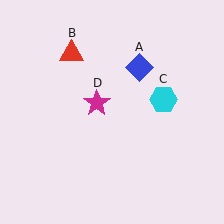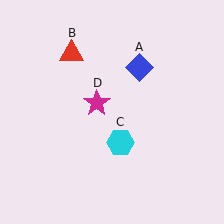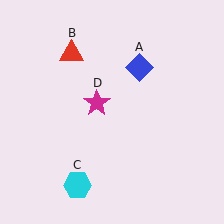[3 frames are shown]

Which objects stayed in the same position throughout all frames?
Blue diamond (object A) and red triangle (object B) and magenta star (object D) remained stationary.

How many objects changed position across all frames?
1 object changed position: cyan hexagon (object C).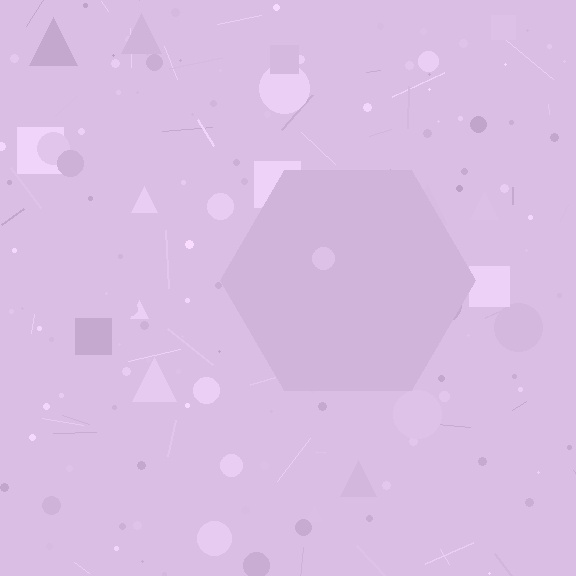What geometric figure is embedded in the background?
A hexagon is embedded in the background.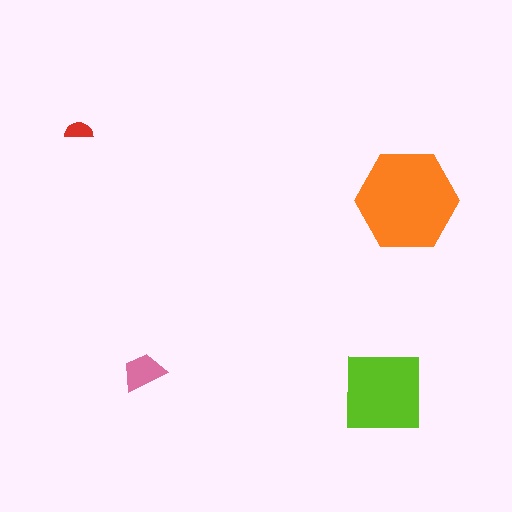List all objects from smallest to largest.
The red semicircle, the pink trapezoid, the lime square, the orange hexagon.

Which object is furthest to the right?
The orange hexagon is rightmost.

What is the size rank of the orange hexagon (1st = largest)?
1st.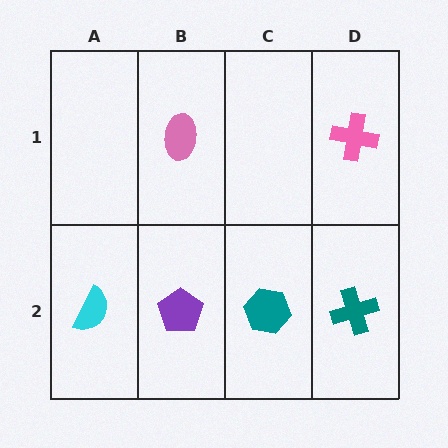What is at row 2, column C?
A teal hexagon.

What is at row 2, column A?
A cyan semicircle.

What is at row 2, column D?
A teal cross.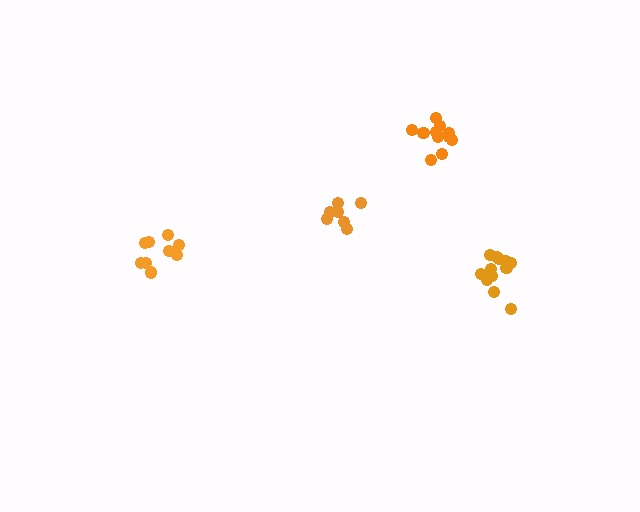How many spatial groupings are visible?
There are 4 spatial groupings.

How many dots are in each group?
Group 1: 12 dots, Group 2: 12 dots, Group 3: 7 dots, Group 4: 9 dots (40 total).